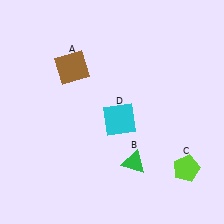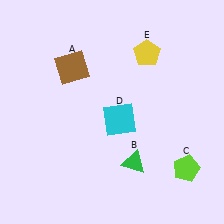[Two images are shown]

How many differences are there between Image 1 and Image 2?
There is 1 difference between the two images.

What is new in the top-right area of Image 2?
A yellow pentagon (E) was added in the top-right area of Image 2.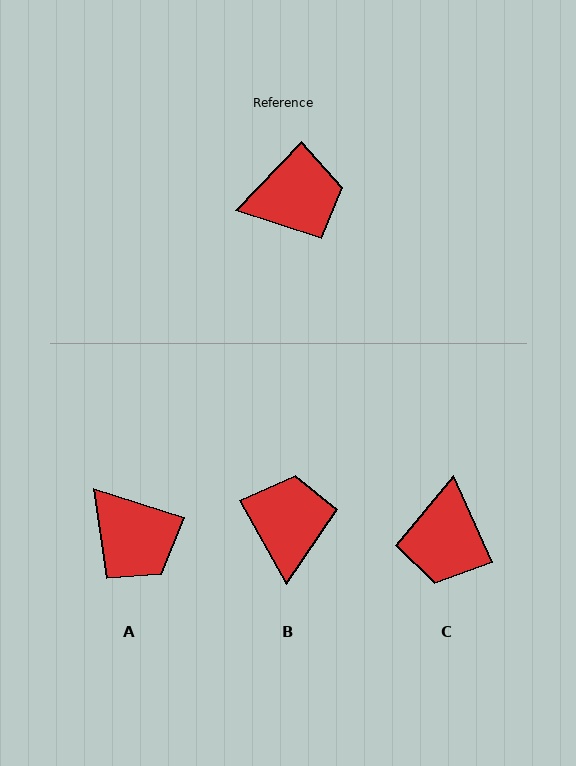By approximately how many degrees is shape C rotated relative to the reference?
Approximately 112 degrees clockwise.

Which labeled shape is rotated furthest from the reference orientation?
C, about 112 degrees away.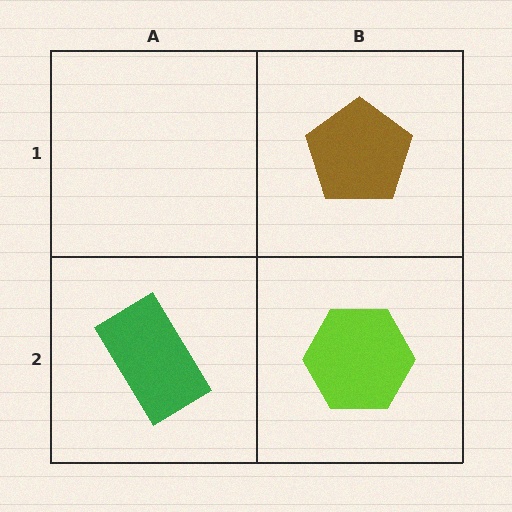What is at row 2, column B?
A lime hexagon.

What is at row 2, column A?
A green rectangle.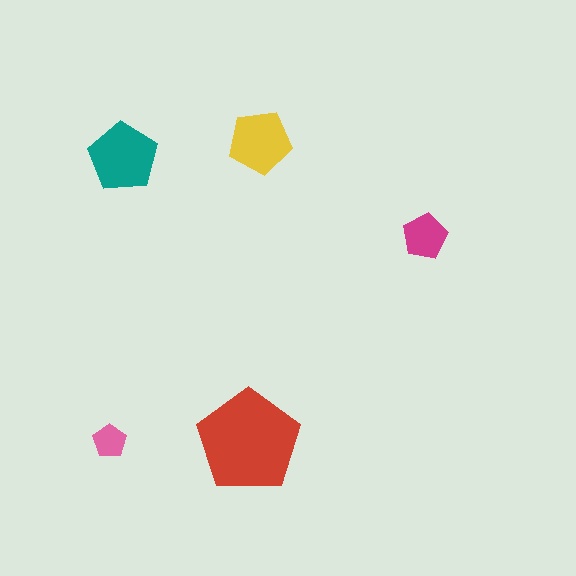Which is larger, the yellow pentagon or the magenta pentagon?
The yellow one.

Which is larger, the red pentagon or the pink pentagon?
The red one.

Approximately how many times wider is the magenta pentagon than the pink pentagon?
About 1.5 times wider.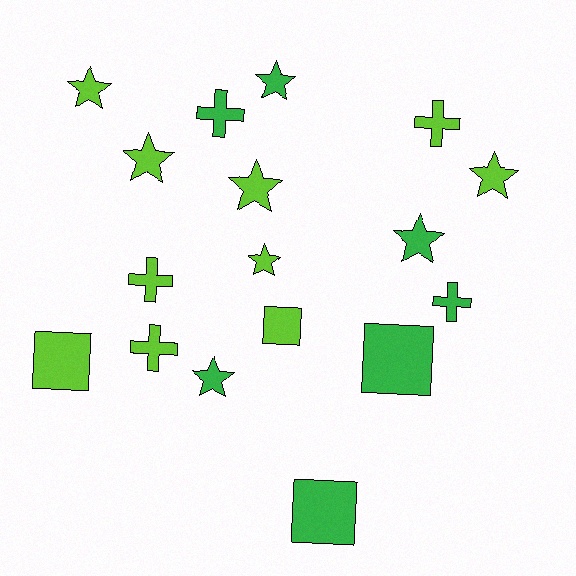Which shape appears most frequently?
Star, with 8 objects.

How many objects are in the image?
There are 17 objects.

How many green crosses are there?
There are 2 green crosses.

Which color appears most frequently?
Lime, with 10 objects.